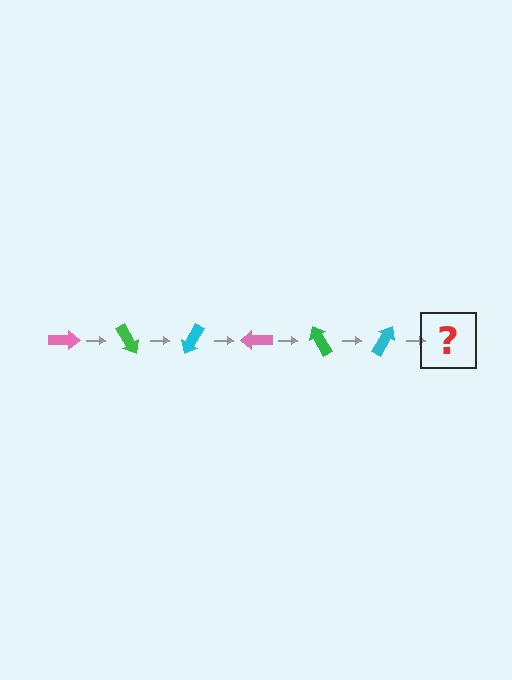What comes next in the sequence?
The next element should be a pink arrow, rotated 360 degrees from the start.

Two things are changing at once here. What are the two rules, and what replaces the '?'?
The two rules are that it rotates 60 degrees each step and the color cycles through pink, green, and cyan. The '?' should be a pink arrow, rotated 360 degrees from the start.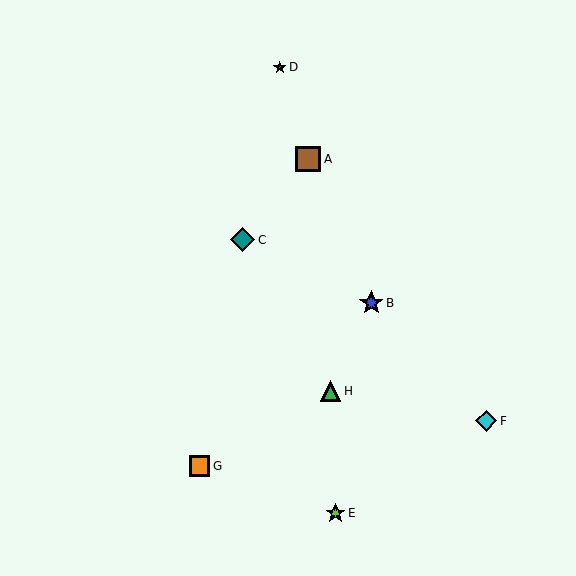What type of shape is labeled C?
Shape C is a teal diamond.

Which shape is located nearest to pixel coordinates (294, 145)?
The brown square (labeled A) at (308, 159) is nearest to that location.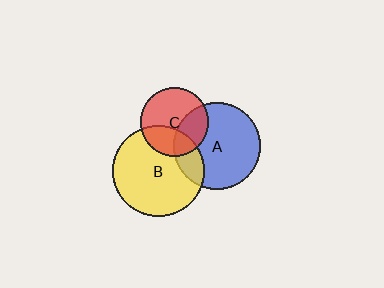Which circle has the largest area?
Circle B (yellow).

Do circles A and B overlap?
Yes.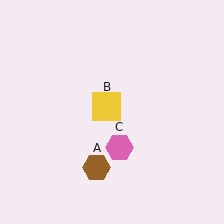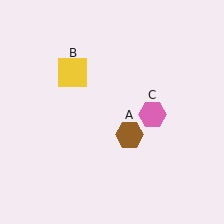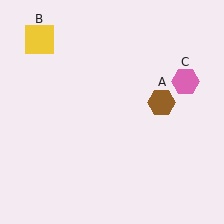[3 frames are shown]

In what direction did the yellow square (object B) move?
The yellow square (object B) moved up and to the left.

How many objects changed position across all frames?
3 objects changed position: brown hexagon (object A), yellow square (object B), pink hexagon (object C).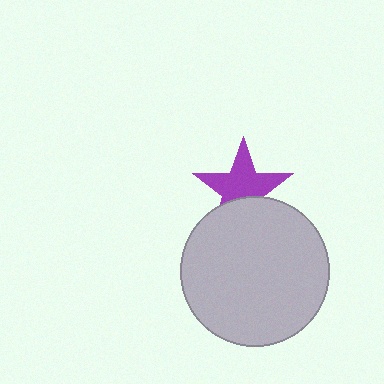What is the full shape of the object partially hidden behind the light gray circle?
The partially hidden object is a purple star.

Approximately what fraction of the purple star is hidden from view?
Roughly 35% of the purple star is hidden behind the light gray circle.